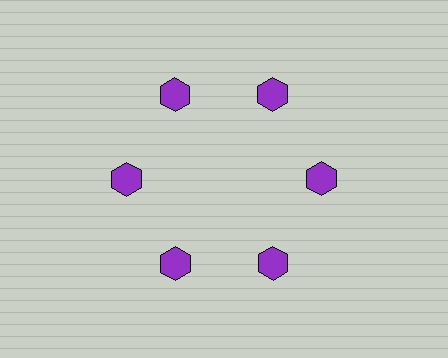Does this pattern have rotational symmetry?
Yes, this pattern has 6-fold rotational symmetry. It looks the same after rotating 60 degrees around the center.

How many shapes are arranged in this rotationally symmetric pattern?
There are 6 shapes, arranged in 6 groups of 1.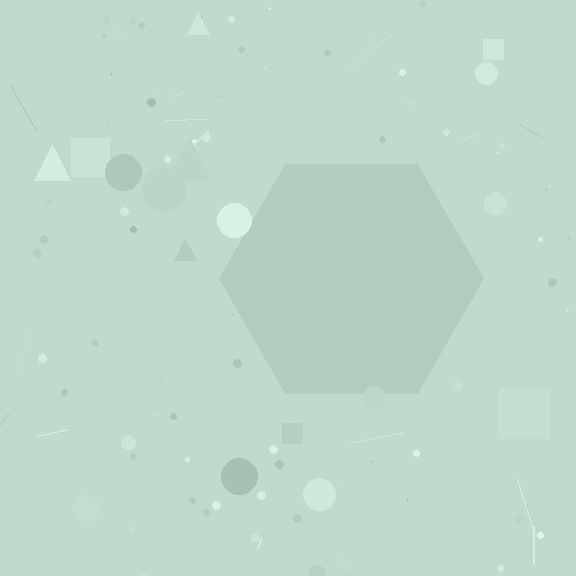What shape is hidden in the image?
A hexagon is hidden in the image.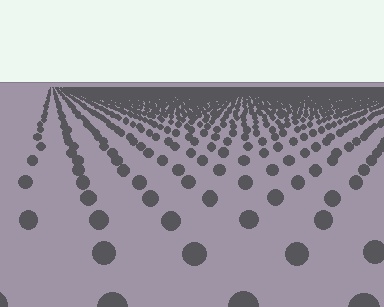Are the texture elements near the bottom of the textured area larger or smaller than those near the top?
Larger. Near the bottom, elements are closer to the viewer and appear at a bigger on-screen size.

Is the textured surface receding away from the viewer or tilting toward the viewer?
The surface is receding away from the viewer. Texture elements get smaller and denser toward the top.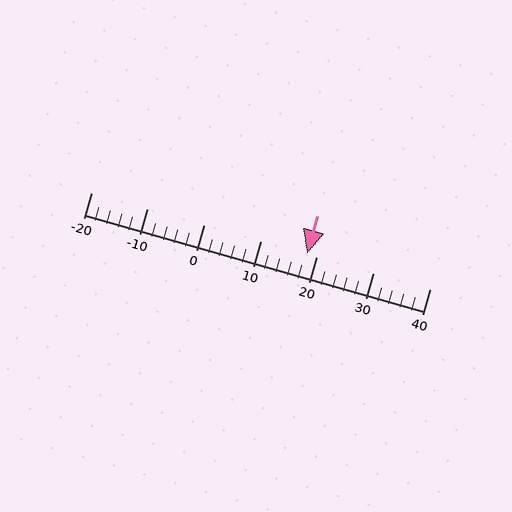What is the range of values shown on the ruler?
The ruler shows values from -20 to 40.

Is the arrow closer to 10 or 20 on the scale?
The arrow is closer to 20.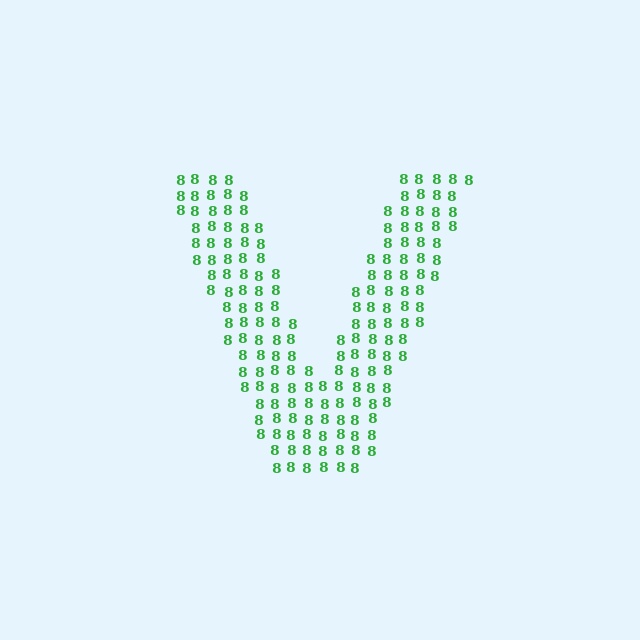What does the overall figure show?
The overall figure shows the letter V.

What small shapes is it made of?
It is made of small digit 8's.